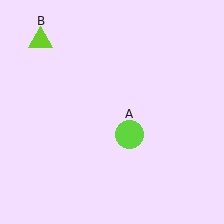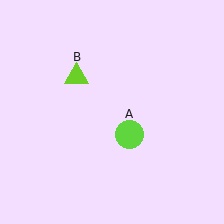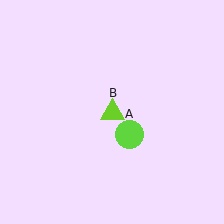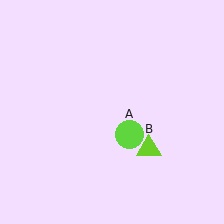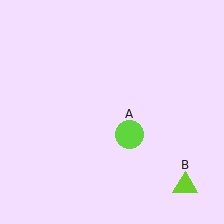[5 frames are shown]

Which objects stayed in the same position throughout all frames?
Lime circle (object A) remained stationary.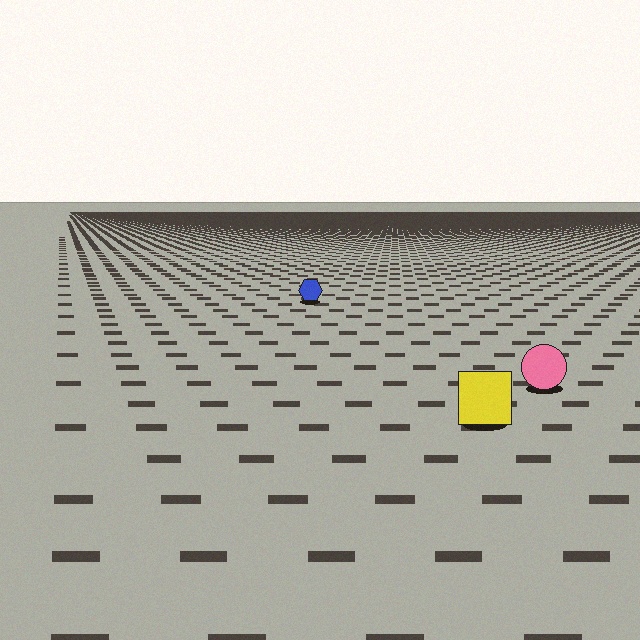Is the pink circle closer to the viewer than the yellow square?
No. The yellow square is closer — you can tell from the texture gradient: the ground texture is coarser near it.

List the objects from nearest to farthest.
From nearest to farthest: the yellow square, the pink circle, the blue hexagon.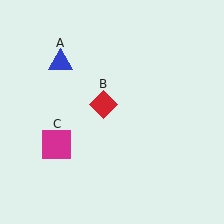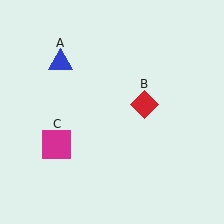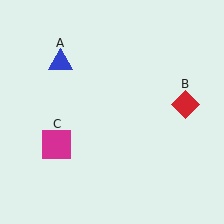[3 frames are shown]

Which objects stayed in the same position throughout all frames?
Blue triangle (object A) and magenta square (object C) remained stationary.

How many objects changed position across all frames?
1 object changed position: red diamond (object B).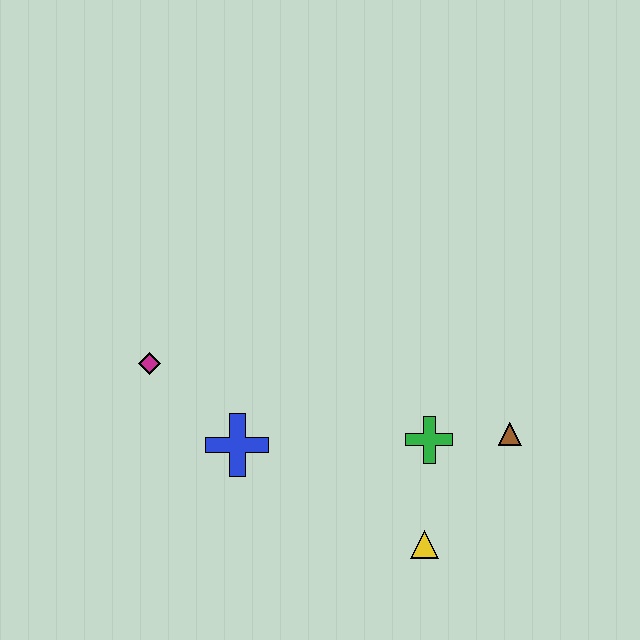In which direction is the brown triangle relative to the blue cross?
The brown triangle is to the right of the blue cross.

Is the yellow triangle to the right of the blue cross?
Yes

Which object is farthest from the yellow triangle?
The magenta diamond is farthest from the yellow triangle.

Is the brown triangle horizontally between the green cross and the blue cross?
No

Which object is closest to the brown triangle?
The green cross is closest to the brown triangle.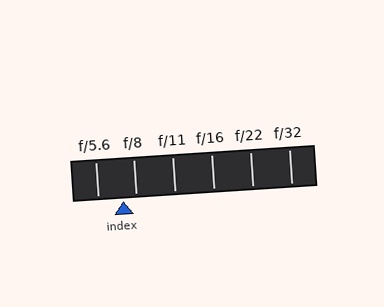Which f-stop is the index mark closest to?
The index mark is closest to f/8.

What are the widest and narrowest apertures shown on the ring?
The widest aperture shown is f/5.6 and the narrowest is f/32.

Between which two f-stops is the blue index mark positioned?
The index mark is between f/5.6 and f/8.